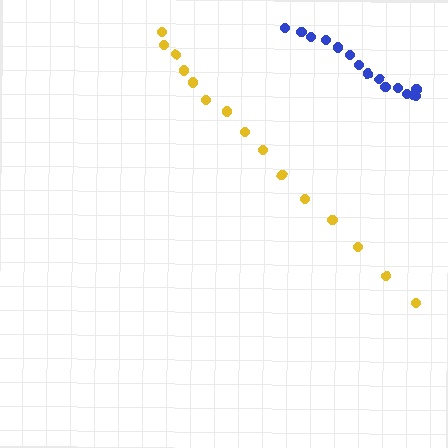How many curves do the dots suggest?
There are 2 distinct paths.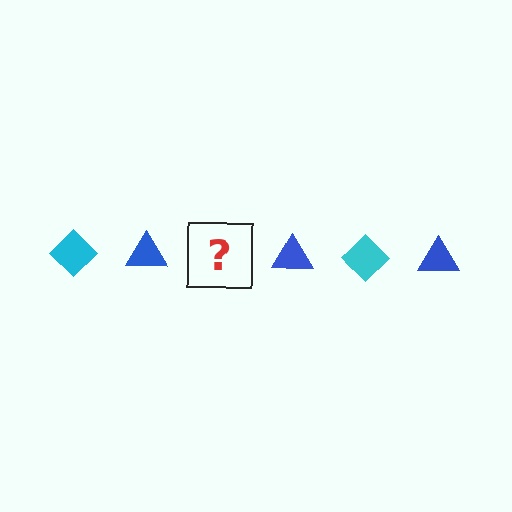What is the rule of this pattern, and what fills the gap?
The rule is that the pattern alternates between cyan diamond and blue triangle. The gap should be filled with a cyan diamond.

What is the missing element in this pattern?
The missing element is a cyan diamond.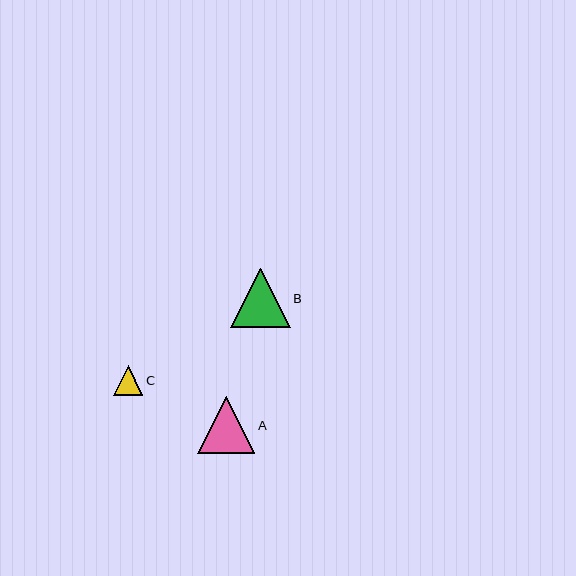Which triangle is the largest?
Triangle B is the largest with a size of approximately 59 pixels.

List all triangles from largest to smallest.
From largest to smallest: B, A, C.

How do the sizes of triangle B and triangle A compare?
Triangle B and triangle A are approximately the same size.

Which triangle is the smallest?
Triangle C is the smallest with a size of approximately 29 pixels.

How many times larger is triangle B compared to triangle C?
Triangle B is approximately 2.0 times the size of triangle C.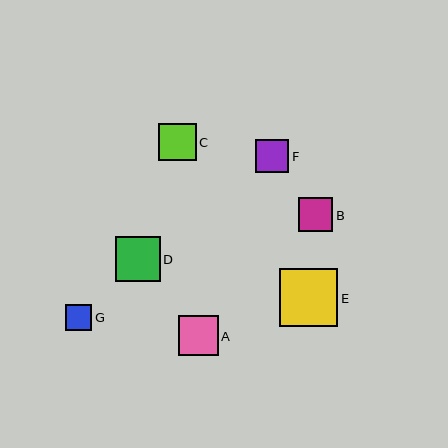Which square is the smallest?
Square G is the smallest with a size of approximately 26 pixels.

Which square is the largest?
Square E is the largest with a size of approximately 58 pixels.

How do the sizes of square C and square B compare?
Square C and square B are approximately the same size.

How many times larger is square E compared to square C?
Square E is approximately 1.6 times the size of square C.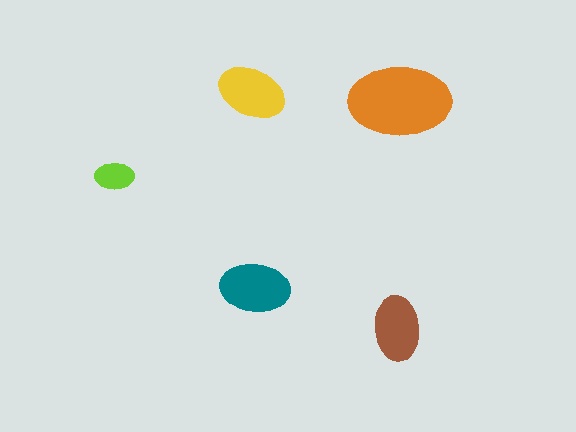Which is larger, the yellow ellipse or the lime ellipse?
The yellow one.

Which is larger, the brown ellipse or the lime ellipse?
The brown one.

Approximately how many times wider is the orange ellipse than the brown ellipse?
About 1.5 times wider.